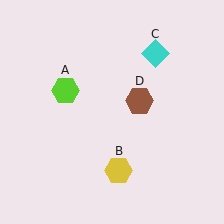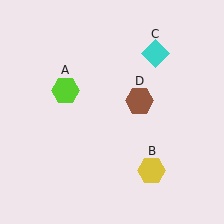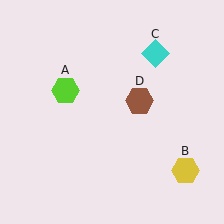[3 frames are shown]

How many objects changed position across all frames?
1 object changed position: yellow hexagon (object B).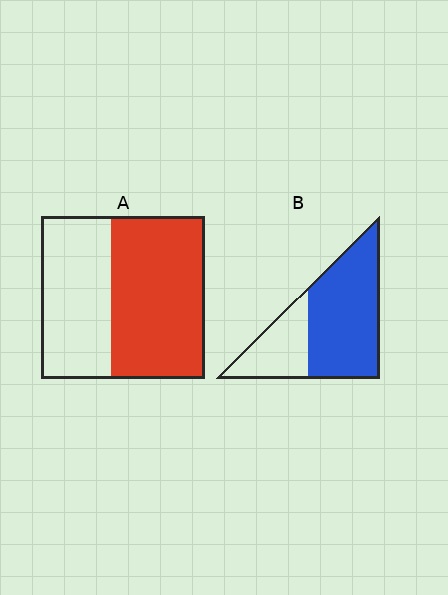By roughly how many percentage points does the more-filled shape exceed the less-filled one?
By roughly 10 percentage points (B over A).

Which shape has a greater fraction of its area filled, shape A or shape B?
Shape B.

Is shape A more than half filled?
Yes.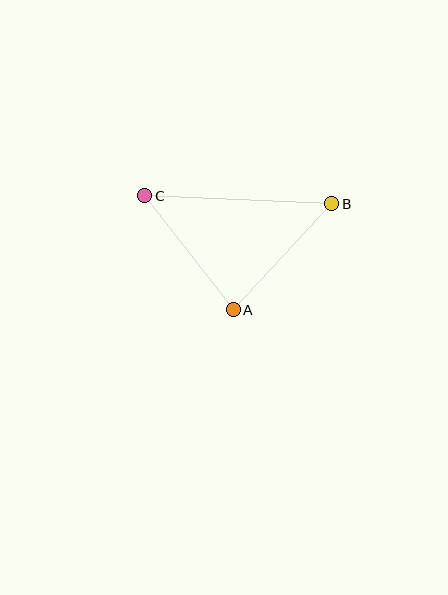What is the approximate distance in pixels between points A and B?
The distance between A and B is approximately 145 pixels.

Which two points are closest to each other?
Points A and C are closest to each other.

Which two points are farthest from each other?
Points B and C are farthest from each other.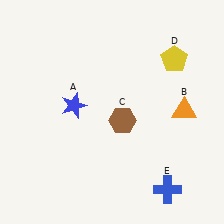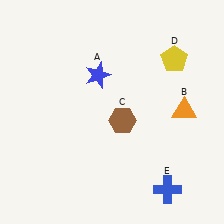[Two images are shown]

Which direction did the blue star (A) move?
The blue star (A) moved up.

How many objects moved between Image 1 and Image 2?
1 object moved between the two images.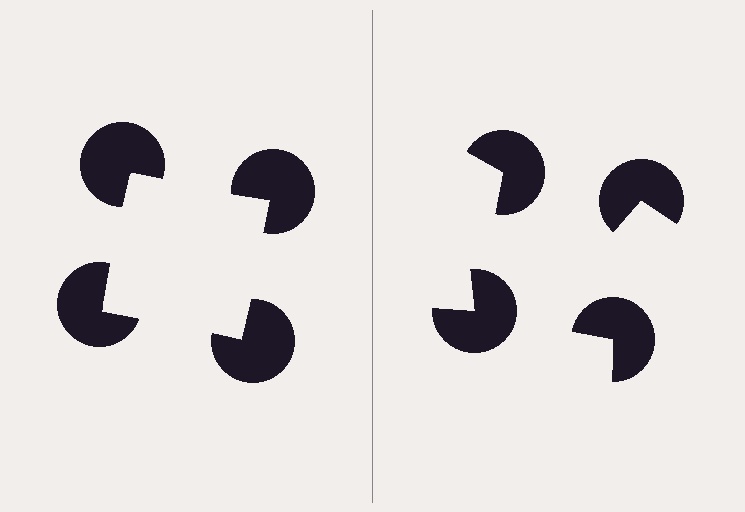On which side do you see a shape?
An illusory square appears on the left side. On the right side the wedge cuts are rotated, so no coherent shape forms.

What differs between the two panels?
The pac-man discs are positioned identically on both sides; only the wedge orientations differ. On the left they align to a square; on the right they are misaligned.